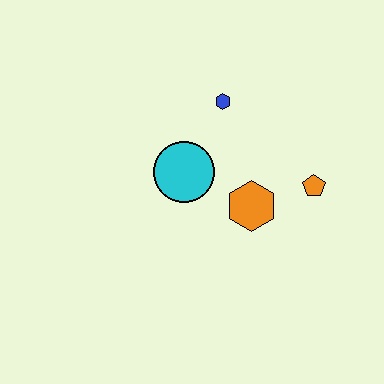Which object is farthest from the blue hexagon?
The orange pentagon is farthest from the blue hexagon.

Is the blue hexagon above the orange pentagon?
Yes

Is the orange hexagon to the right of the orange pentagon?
No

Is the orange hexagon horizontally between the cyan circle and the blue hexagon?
No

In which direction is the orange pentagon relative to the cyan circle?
The orange pentagon is to the right of the cyan circle.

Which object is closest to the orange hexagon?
The orange pentagon is closest to the orange hexagon.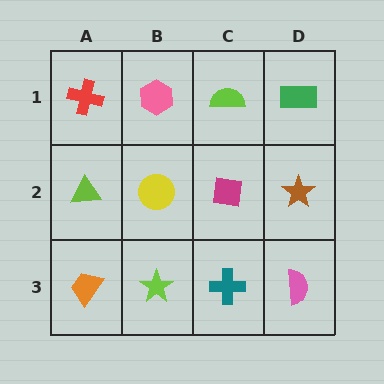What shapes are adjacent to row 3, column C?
A magenta square (row 2, column C), a lime star (row 3, column B), a pink semicircle (row 3, column D).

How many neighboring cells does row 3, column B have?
3.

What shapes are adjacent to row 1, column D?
A brown star (row 2, column D), a lime semicircle (row 1, column C).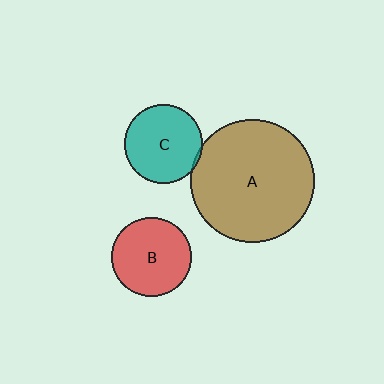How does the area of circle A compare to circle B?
Approximately 2.4 times.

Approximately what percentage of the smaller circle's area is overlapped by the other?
Approximately 5%.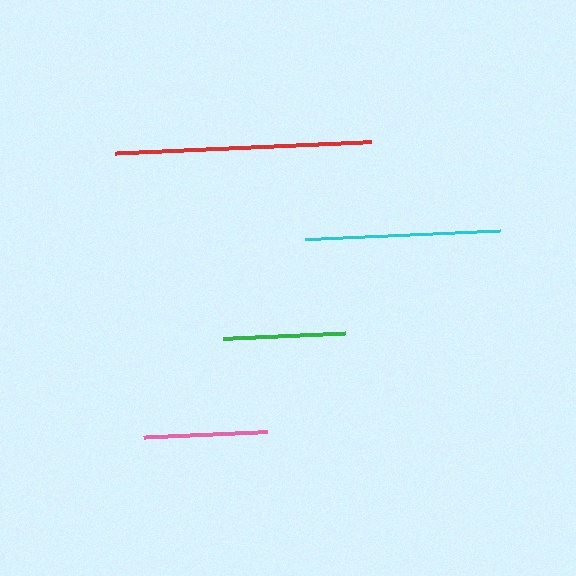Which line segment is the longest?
The red line is the longest at approximately 256 pixels.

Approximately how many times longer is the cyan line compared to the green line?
The cyan line is approximately 1.6 times the length of the green line.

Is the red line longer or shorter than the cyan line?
The red line is longer than the cyan line.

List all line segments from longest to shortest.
From longest to shortest: red, cyan, pink, green.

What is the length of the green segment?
The green segment is approximately 121 pixels long.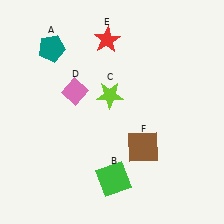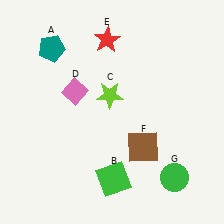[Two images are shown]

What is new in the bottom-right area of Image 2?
A green circle (G) was added in the bottom-right area of Image 2.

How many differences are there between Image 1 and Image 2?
There is 1 difference between the two images.